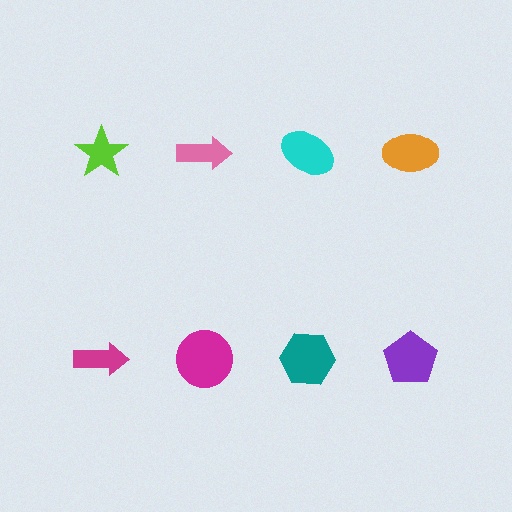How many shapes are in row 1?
4 shapes.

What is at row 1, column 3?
A cyan ellipse.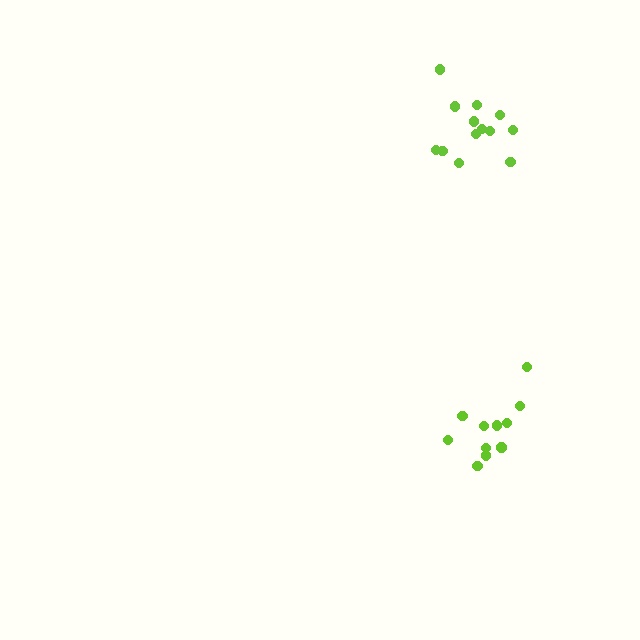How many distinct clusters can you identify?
There are 2 distinct clusters.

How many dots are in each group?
Group 1: 13 dots, Group 2: 11 dots (24 total).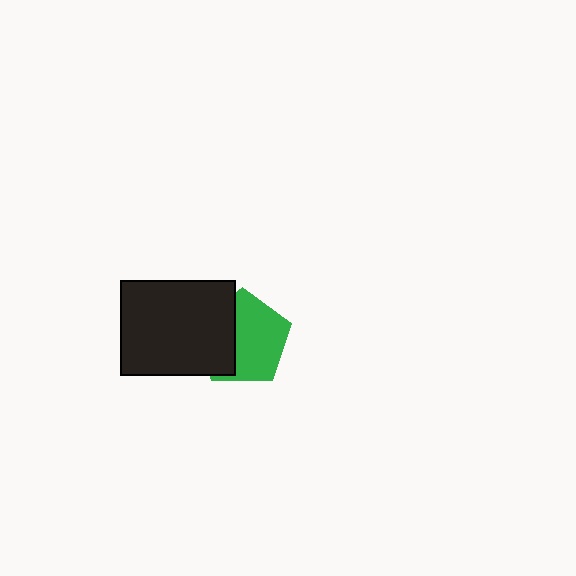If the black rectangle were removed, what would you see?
You would see the complete green pentagon.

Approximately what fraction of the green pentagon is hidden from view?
Roughly 38% of the green pentagon is hidden behind the black rectangle.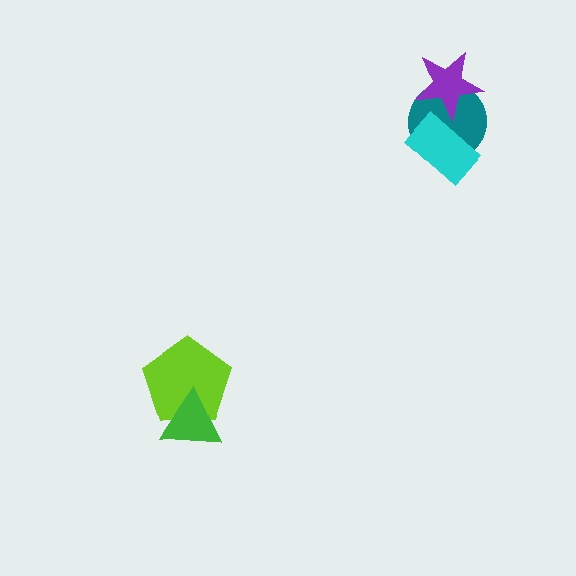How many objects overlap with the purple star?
1 object overlaps with the purple star.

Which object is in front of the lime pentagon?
The green triangle is in front of the lime pentagon.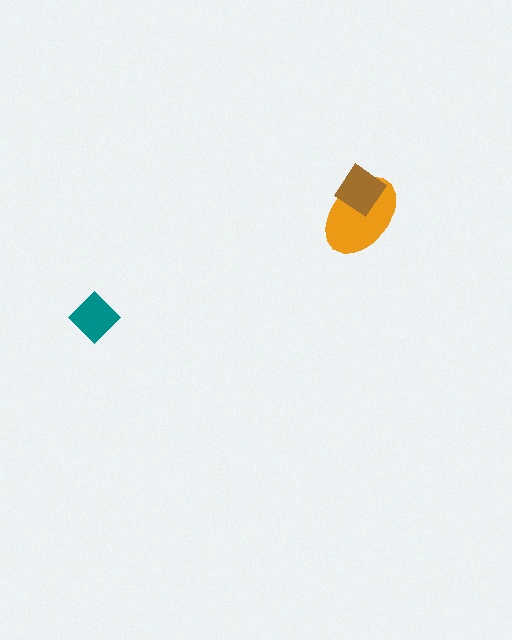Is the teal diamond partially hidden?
No, no other shape covers it.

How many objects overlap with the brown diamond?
1 object overlaps with the brown diamond.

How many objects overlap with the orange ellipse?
1 object overlaps with the orange ellipse.